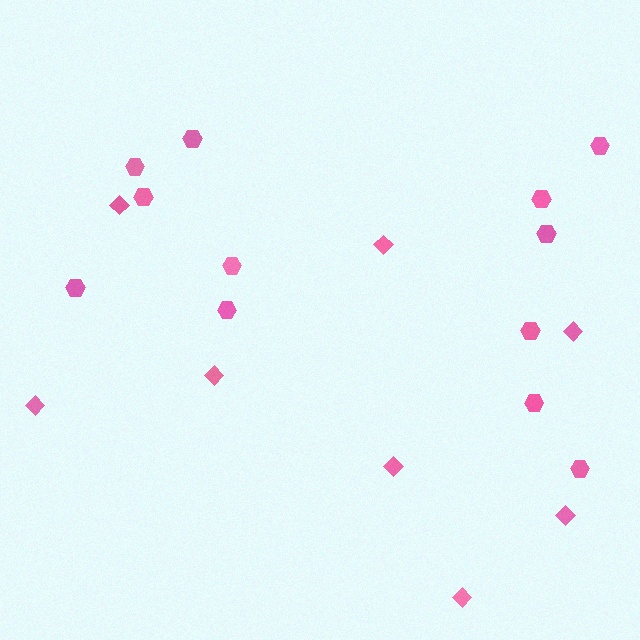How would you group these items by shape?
There are 2 groups: one group of hexagons (12) and one group of diamonds (8).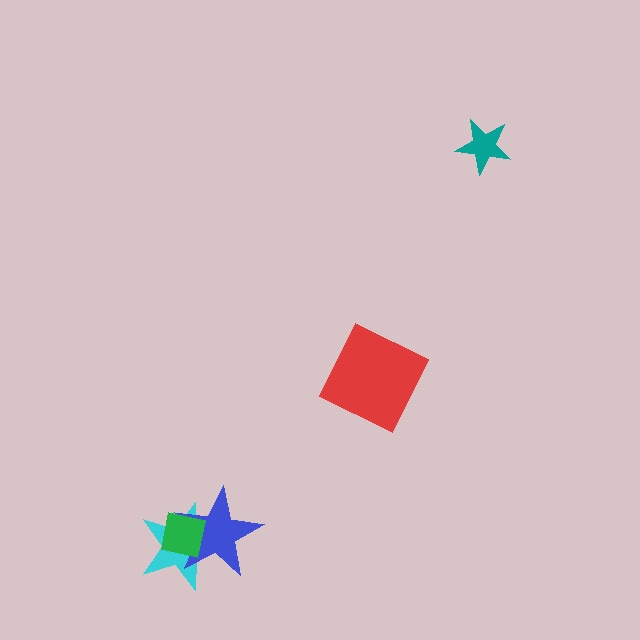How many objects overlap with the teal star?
0 objects overlap with the teal star.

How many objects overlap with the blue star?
2 objects overlap with the blue star.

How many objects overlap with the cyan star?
2 objects overlap with the cyan star.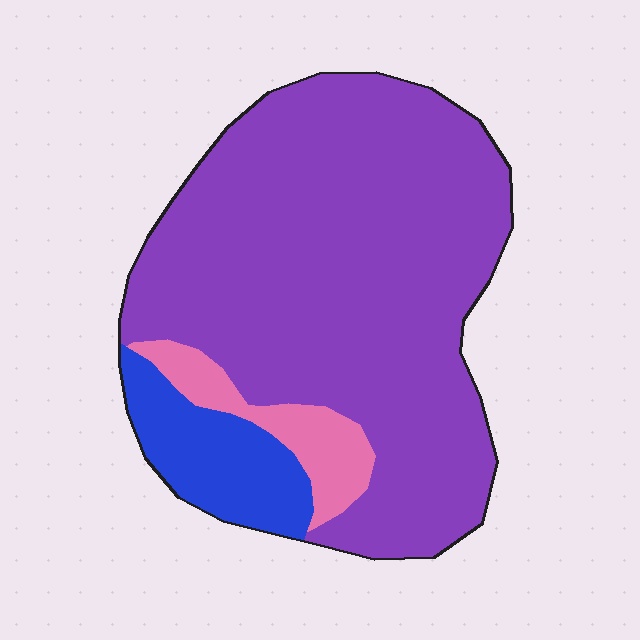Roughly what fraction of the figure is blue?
Blue covers around 10% of the figure.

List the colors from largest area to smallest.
From largest to smallest: purple, blue, pink.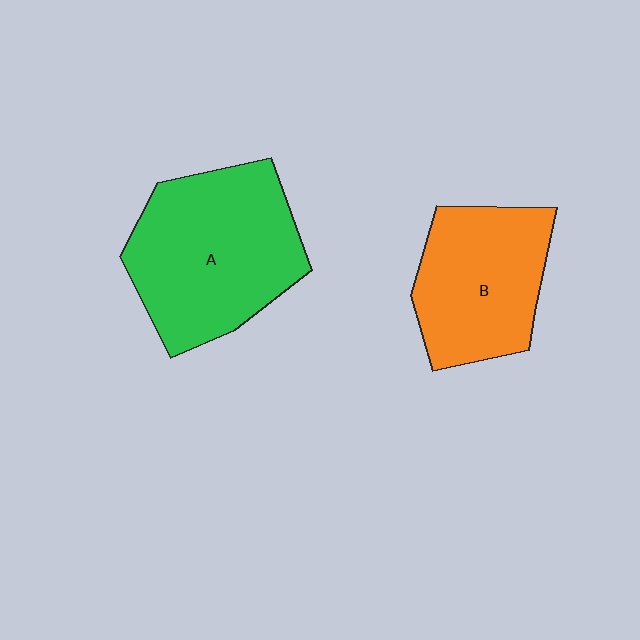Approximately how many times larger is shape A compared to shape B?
Approximately 1.3 times.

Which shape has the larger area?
Shape A (green).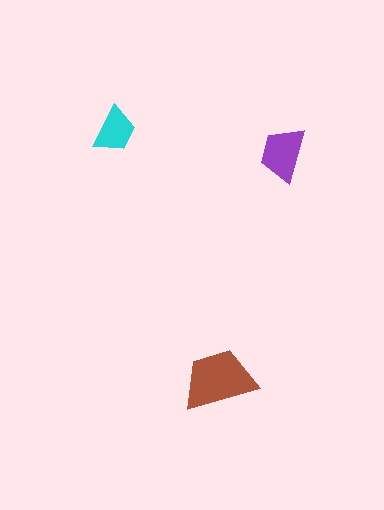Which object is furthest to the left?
The cyan trapezoid is leftmost.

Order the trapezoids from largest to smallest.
the brown one, the purple one, the cyan one.